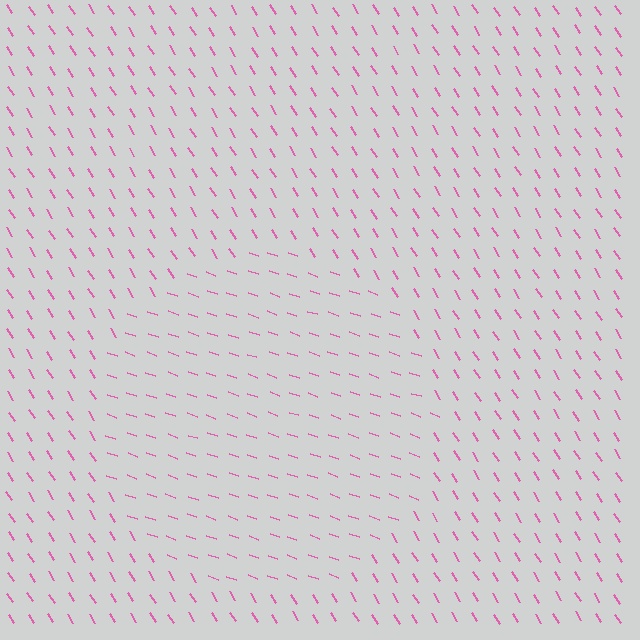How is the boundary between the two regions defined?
The boundary is defined purely by a change in line orientation (approximately 38 degrees difference). All lines are the same color and thickness.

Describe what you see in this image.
The image is filled with small pink line segments. A circle region in the image has lines oriented differently from the surrounding lines, creating a visible texture boundary.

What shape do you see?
I see a circle.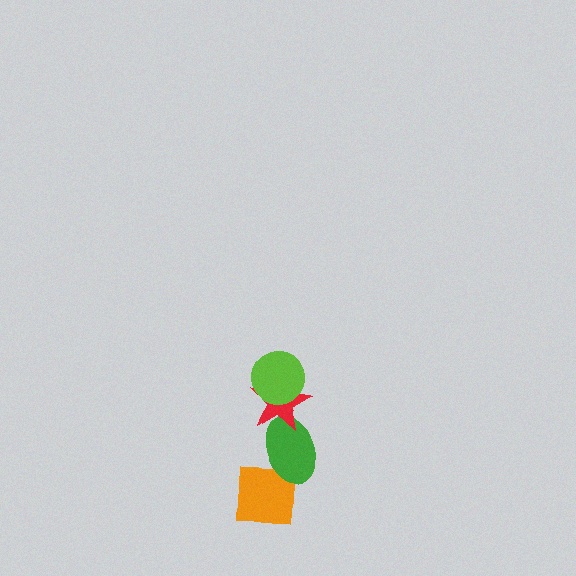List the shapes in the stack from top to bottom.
From top to bottom: the lime circle, the red star, the green ellipse, the orange square.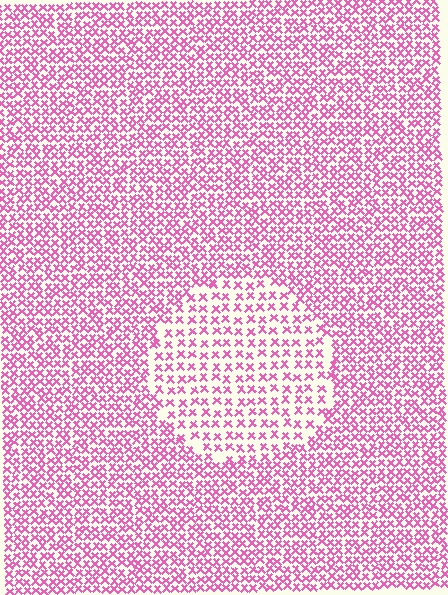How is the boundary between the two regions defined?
The boundary is defined by a change in element density (approximately 1.8x ratio). All elements are the same color, size, and shape.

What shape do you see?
I see a circle.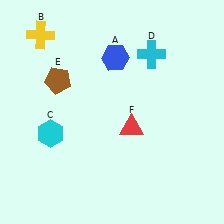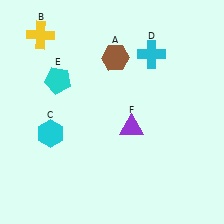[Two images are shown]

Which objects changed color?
A changed from blue to brown. E changed from brown to cyan. F changed from red to purple.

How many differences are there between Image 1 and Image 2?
There are 3 differences between the two images.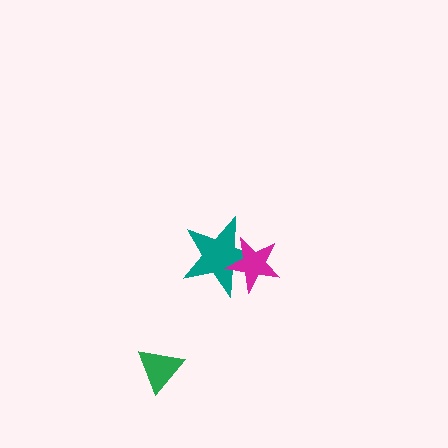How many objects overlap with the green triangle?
0 objects overlap with the green triangle.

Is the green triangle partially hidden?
No, no other shape covers it.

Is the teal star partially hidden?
Yes, it is partially covered by another shape.